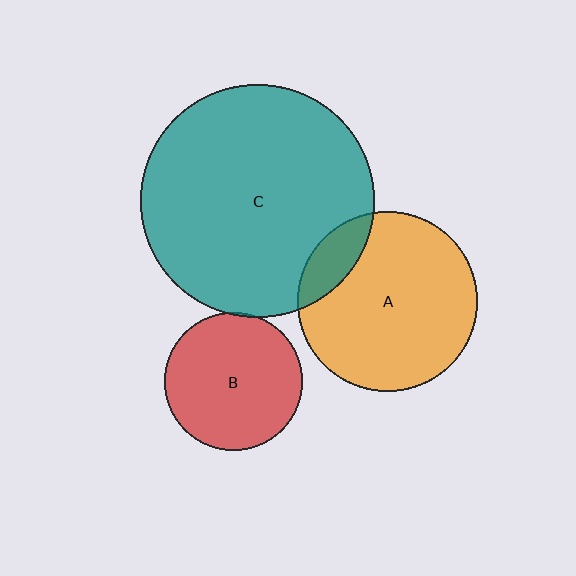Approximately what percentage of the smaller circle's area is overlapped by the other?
Approximately 15%.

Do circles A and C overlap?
Yes.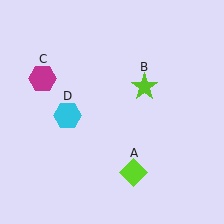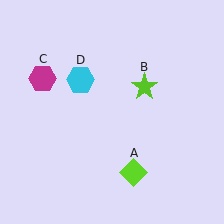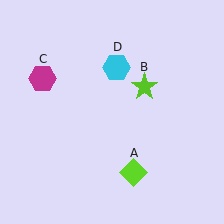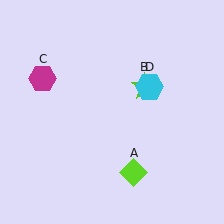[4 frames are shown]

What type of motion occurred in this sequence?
The cyan hexagon (object D) rotated clockwise around the center of the scene.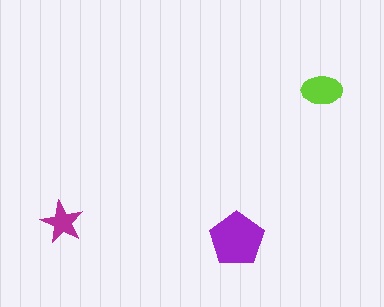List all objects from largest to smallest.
The purple pentagon, the lime ellipse, the magenta star.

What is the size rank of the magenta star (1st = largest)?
3rd.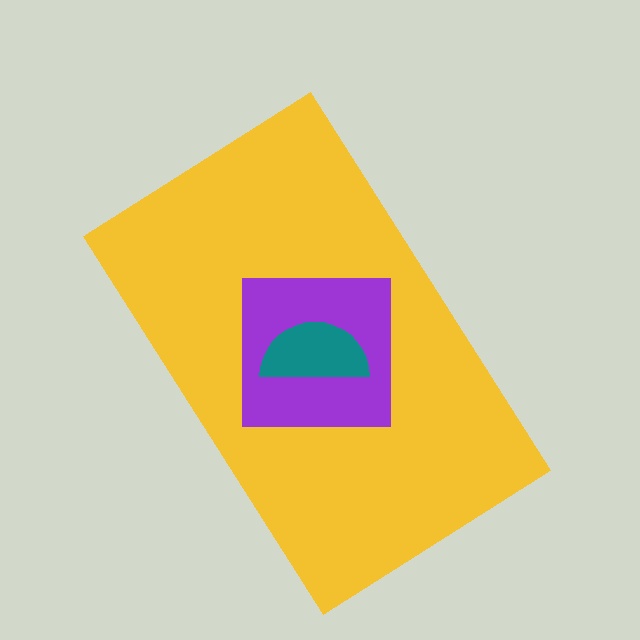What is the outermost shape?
The yellow rectangle.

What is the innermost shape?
The teal semicircle.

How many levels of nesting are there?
3.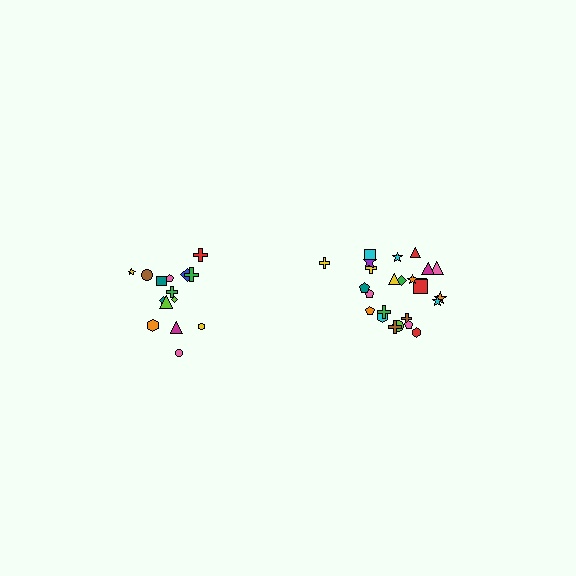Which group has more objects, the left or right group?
The right group.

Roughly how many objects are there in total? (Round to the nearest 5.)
Roughly 40 objects in total.